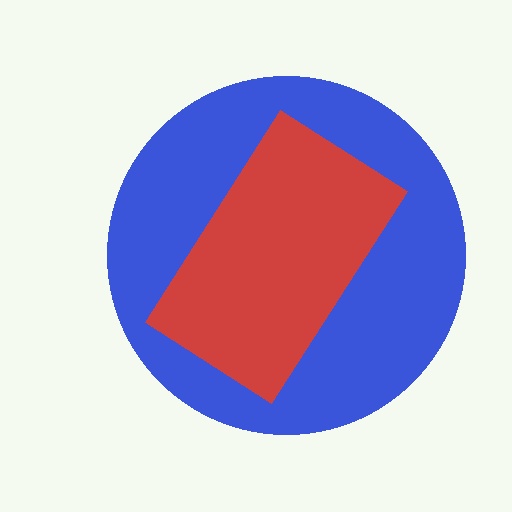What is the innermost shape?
The red rectangle.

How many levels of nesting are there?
2.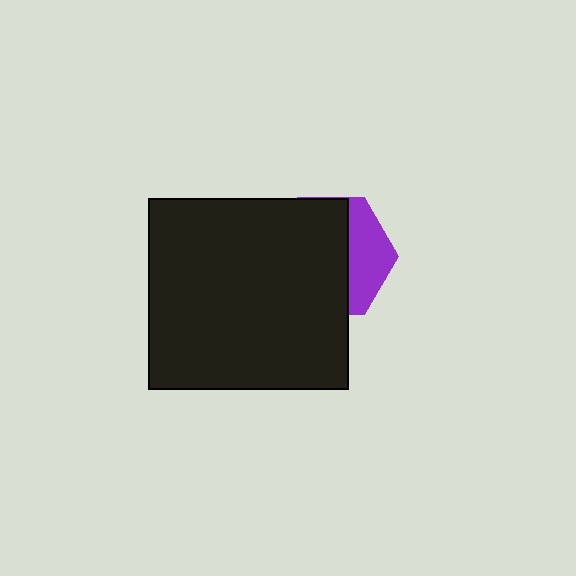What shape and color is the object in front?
The object in front is a black rectangle.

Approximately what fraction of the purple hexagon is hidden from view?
Roughly 68% of the purple hexagon is hidden behind the black rectangle.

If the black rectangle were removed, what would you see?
You would see the complete purple hexagon.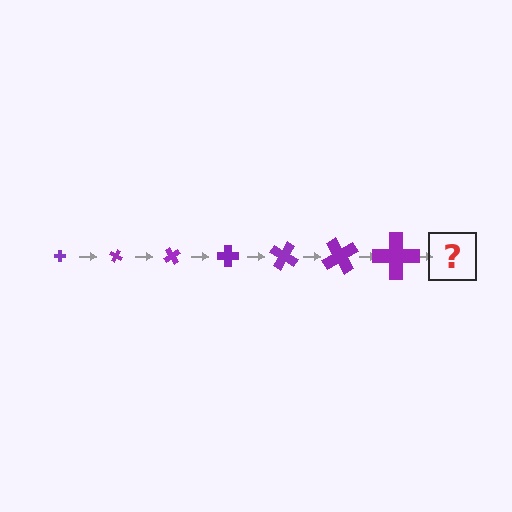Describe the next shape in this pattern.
It should be a cross, larger than the previous one and rotated 210 degrees from the start.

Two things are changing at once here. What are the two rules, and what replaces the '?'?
The two rules are that the cross grows larger each step and it rotates 30 degrees each step. The '?' should be a cross, larger than the previous one and rotated 210 degrees from the start.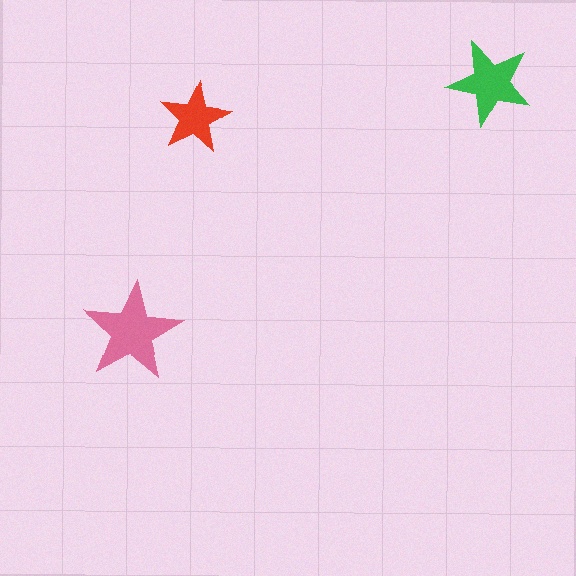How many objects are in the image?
There are 3 objects in the image.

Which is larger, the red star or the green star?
The green one.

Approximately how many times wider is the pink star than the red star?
About 1.5 times wider.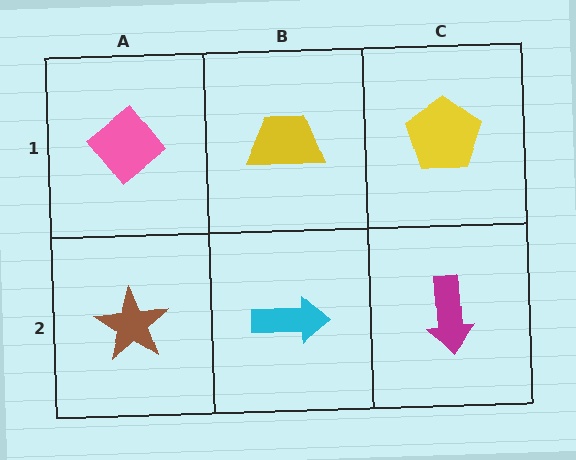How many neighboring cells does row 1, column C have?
2.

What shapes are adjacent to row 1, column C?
A magenta arrow (row 2, column C), a yellow trapezoid (row 1, column B).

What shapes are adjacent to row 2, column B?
A yellow trapezoid (row 1, column B), a brown star (row 2, column A), a magenta arrow (row 2, column C).